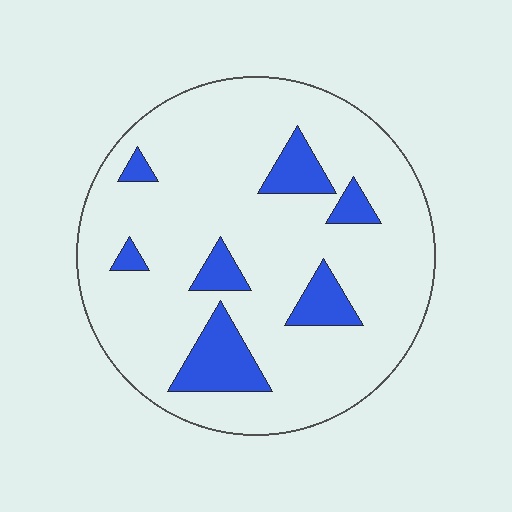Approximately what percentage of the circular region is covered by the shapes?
Approximately 15%.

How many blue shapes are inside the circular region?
7.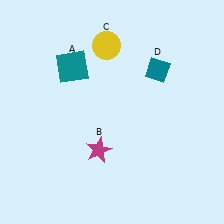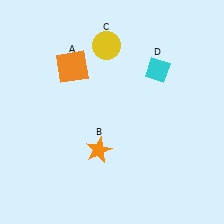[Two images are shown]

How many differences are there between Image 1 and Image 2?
There are 3 differences between the two images.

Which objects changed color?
A changed from teal to orange. B changed from magenta to orange. D changed from teal to cyan.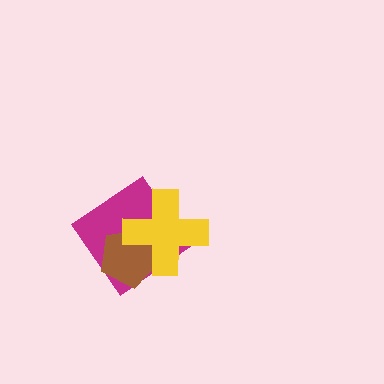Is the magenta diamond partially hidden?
Yes, it is partially covered by another shape.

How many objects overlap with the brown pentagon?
2 objects overlap with the brown pentagon.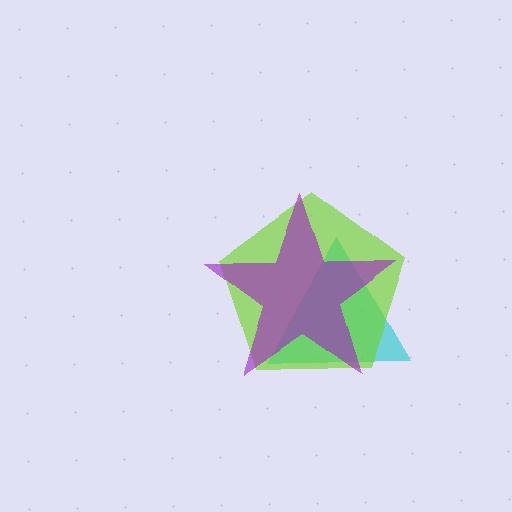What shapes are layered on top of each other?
The layered shapes are: a cyan triangle, a lime pentagon, a purple star.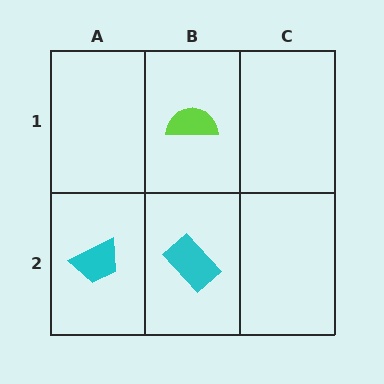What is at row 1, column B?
A lime semicircle.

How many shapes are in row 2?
2 shapes.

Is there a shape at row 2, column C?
No, that cell is empty.